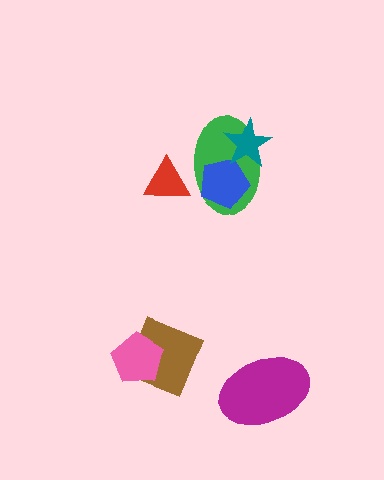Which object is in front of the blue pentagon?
The teal star is in front of the blue pentagon.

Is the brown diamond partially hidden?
Yes, it is partially covered by another shape.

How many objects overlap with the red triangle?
1 object overlaps with the red triangle.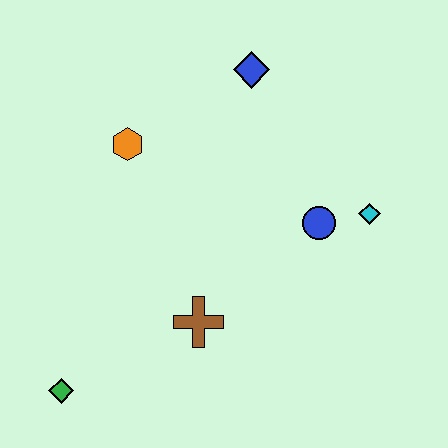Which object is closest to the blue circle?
The cyan diamond is closest to the blue circle.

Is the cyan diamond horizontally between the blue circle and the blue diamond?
No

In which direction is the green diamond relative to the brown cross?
The green diamond is to the left of the brown cross.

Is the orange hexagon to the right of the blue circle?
No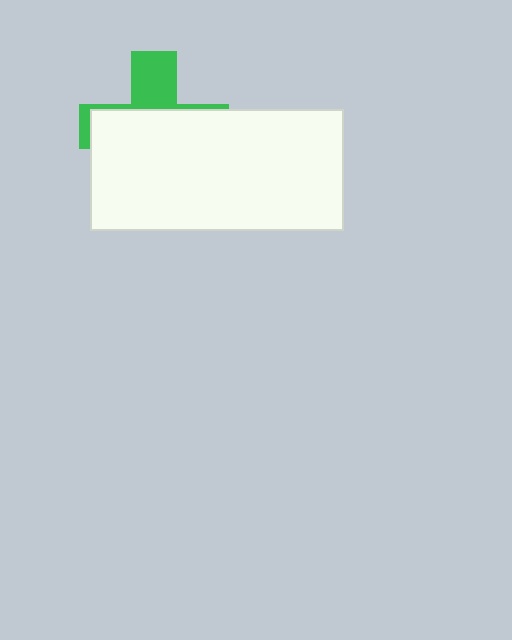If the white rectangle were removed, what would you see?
You would see the complete green cross.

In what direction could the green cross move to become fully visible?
The green cross could move up. That would shift it out from behind the white rectangle entirely.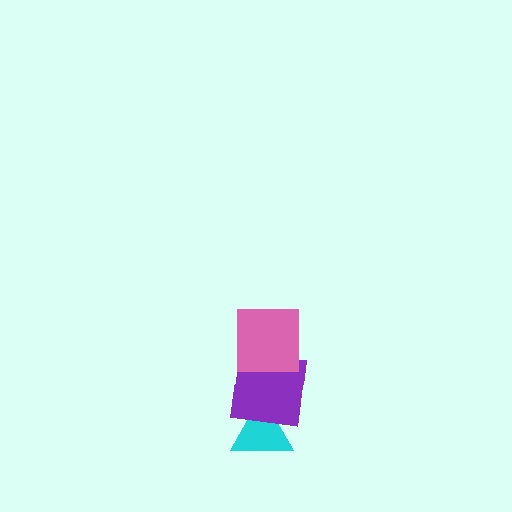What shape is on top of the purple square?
The pink square is on top of the purple square.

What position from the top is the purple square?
The purple square is 2nd from the top.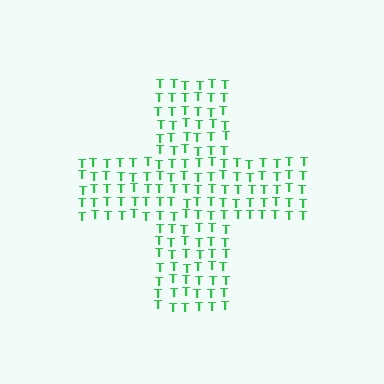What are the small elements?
The small elements are letter T's.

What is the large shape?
The large shape is a cross.